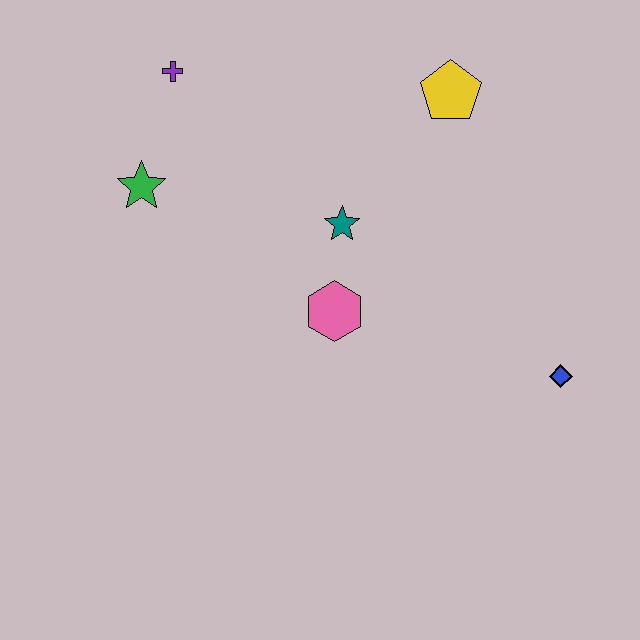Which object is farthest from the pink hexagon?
The purple cross is farthest from the pink hexagon.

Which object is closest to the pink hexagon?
The teal star is closest to the pink hexagon.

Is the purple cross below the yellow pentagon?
No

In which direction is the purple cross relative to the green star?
The purple cross is above the green star.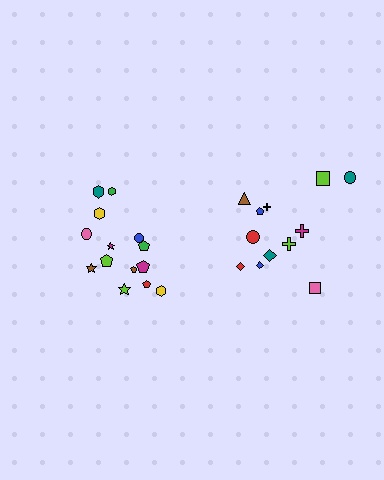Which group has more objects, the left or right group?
The left group.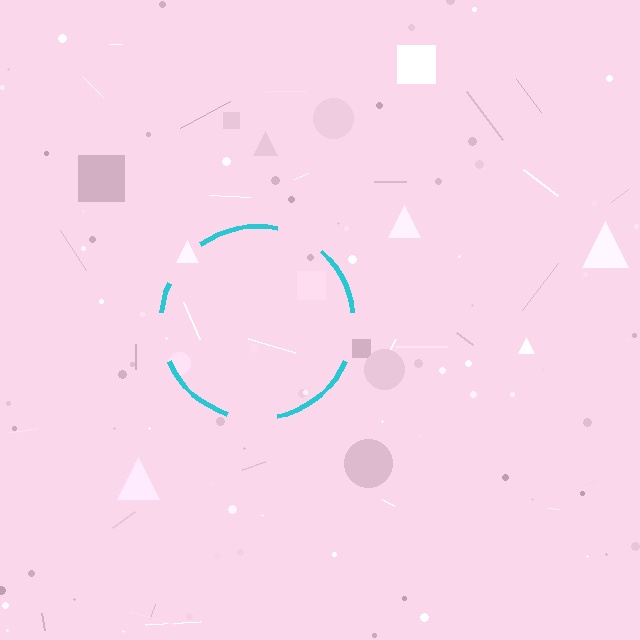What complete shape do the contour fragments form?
The contour fragments form a circle.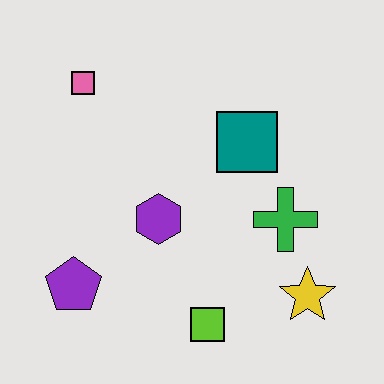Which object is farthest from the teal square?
The purple pentagon is farthest from the teal square.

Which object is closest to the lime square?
The yellow star is closest to the lime square.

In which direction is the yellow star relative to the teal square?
The yellow star is below the teal square.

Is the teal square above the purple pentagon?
Yes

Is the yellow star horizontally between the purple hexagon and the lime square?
No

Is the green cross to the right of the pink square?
Yes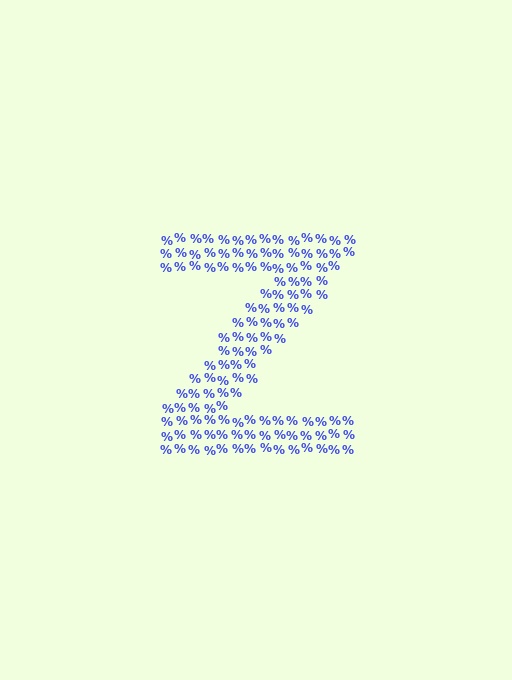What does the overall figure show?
The overall figure shows the letter Z.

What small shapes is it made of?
It is made of small percent signs.